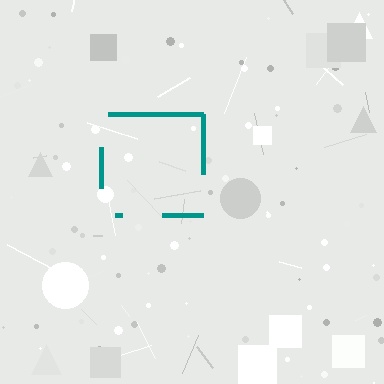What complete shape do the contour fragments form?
The contour fragments form a square.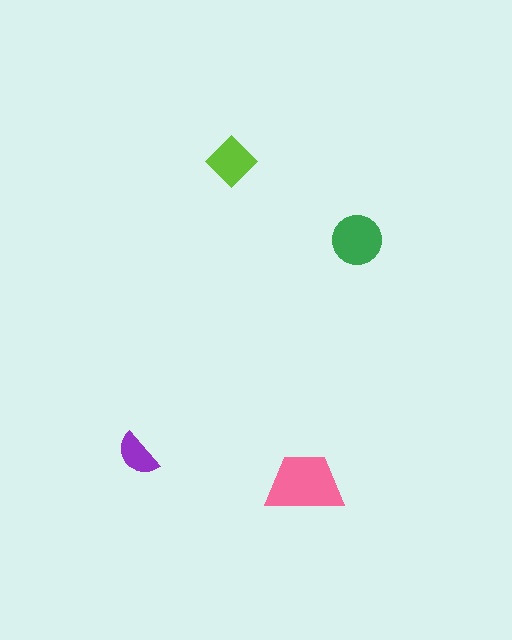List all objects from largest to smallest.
The pink trapezoid, the green circle, the lime diamond, the purple semicircle.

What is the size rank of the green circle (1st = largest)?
2nd.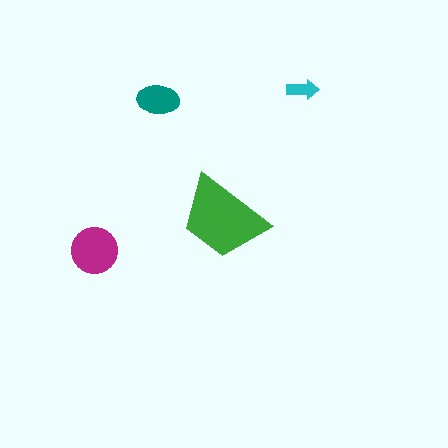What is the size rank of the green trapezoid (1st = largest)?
1st.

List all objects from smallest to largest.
The cyan arrow, the teal ellipse, the magenta circle, the green trapezoid.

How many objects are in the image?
There are 4 objects in the image.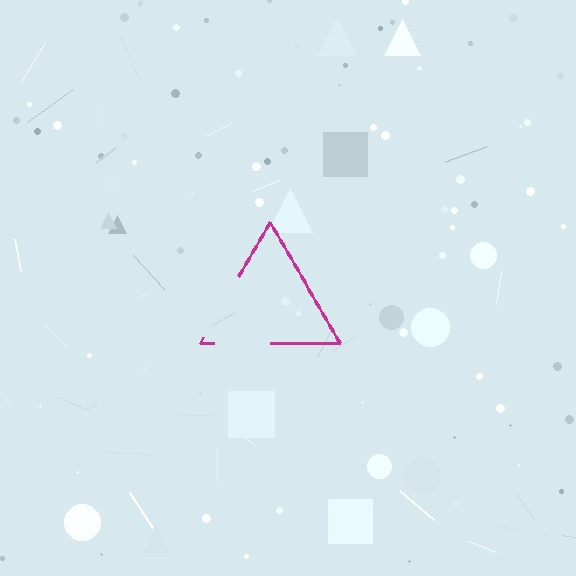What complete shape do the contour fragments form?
The contour fragments form a triangle.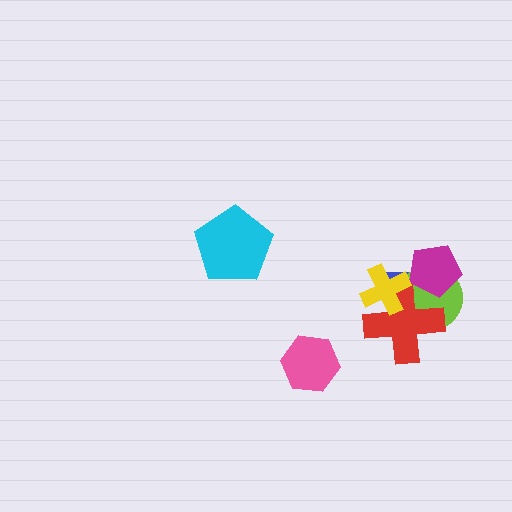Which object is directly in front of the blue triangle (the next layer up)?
The lime circle is directly in front of the blue triangle.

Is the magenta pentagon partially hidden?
No, no other shape covers it.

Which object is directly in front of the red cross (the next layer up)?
The magenta pentagon is directly in front of the red cross.